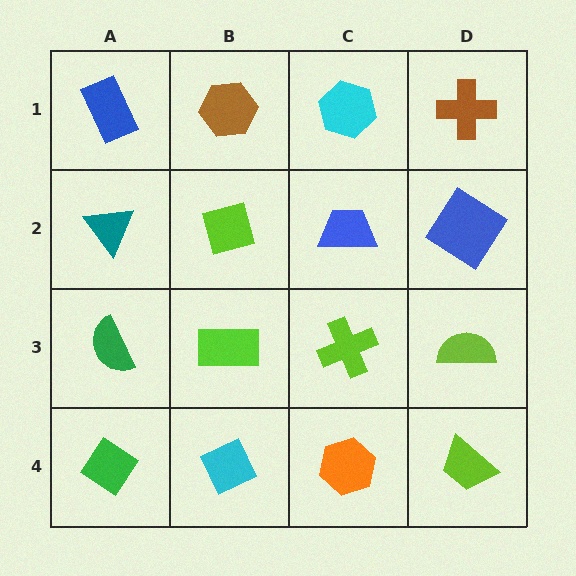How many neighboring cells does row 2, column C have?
4.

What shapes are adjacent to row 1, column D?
A blue diamond (row 2, column D), a cyan hexagon (row 1, column C).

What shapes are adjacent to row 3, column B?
A lime diamond (row 2, column B), a cyan diamond (row 4, column B), a green semicircle (row 3, column A), a lime cross (row 3, column C).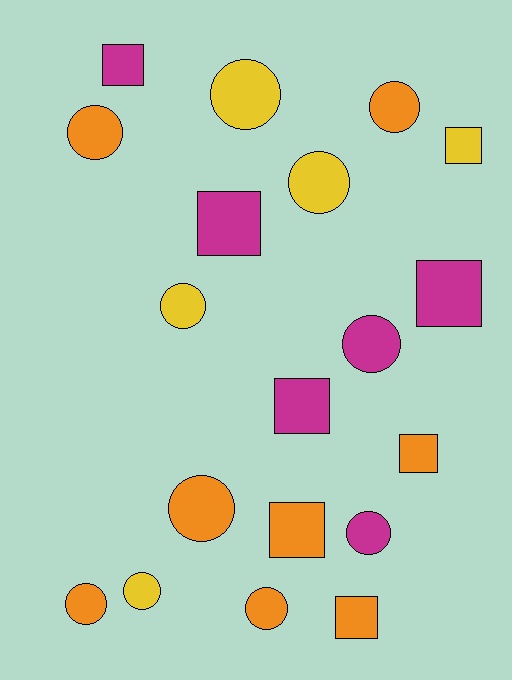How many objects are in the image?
There are 19 objects.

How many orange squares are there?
There are 3 orange squares.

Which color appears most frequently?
Orange, with 8 objects.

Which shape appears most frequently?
Circle, with 11 objects.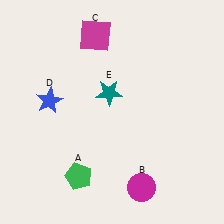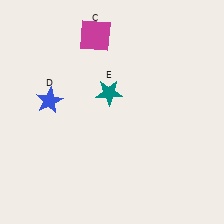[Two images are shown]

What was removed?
The magenta circle (B), the green pentagon (A) were removed in Image 2.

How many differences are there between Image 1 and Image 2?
There are 2 differences between the two images.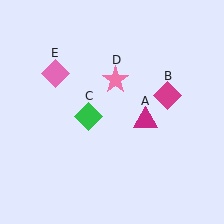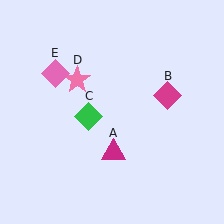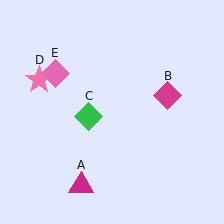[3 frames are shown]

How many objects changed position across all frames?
2 objects changed position: magenta triangle (object A), pink star (object D).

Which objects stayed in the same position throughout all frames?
Magenta diamond (object B) and green diamond (object C) and pink diamond (object E) remained stationary.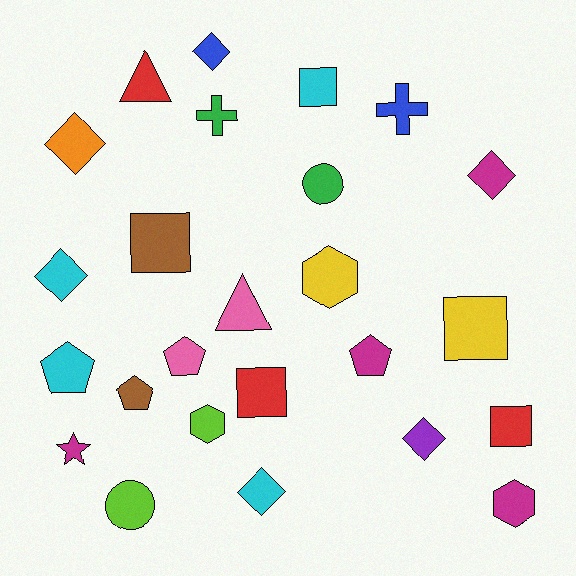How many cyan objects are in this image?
There are 4 cyan objects.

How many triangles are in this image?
There are 2 triangles.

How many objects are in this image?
There are 25 objects.